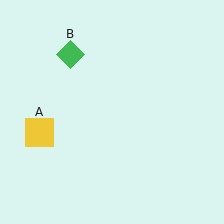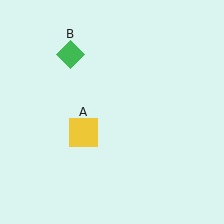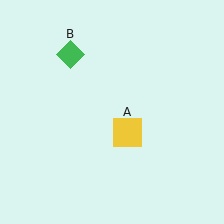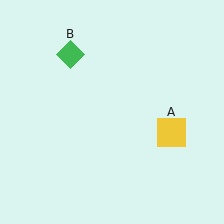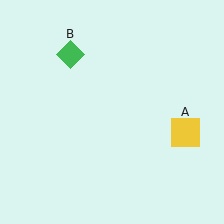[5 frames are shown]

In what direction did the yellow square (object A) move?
The yellow square (object A) moved right.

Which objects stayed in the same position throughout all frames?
Green diamond (object B) remained stationary.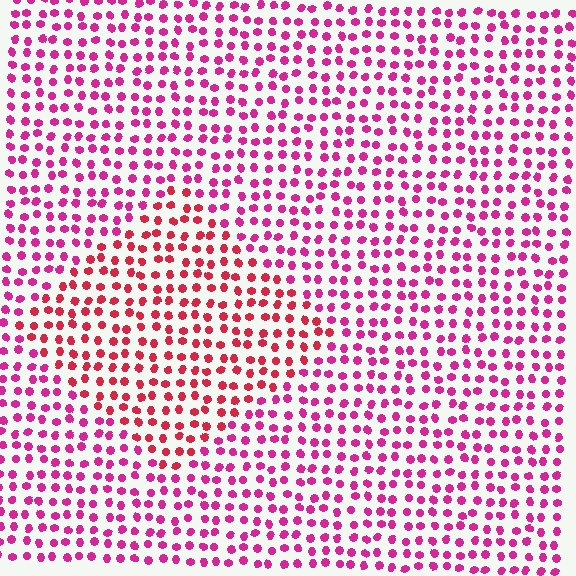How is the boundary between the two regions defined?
The boundary is defined purely by a slight shift in hue (about 28 degrees). Spacing, size, and orientation are identical on both sides.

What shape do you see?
I see a diamond.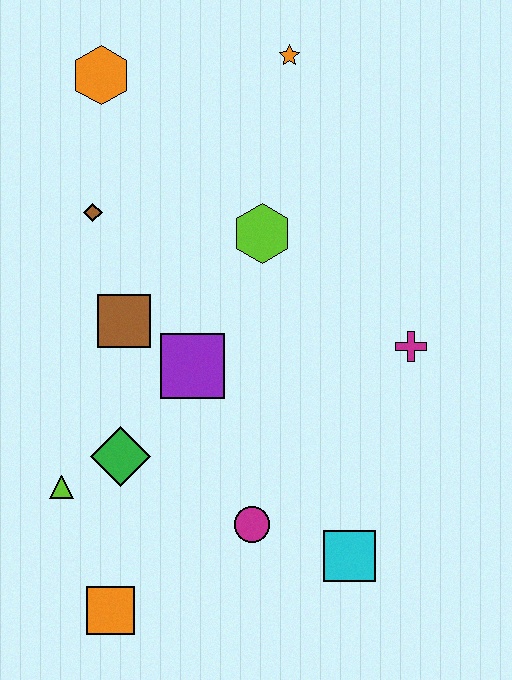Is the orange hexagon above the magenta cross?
Yes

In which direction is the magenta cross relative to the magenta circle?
The magenta cross is above the magenta circle.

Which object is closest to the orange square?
The lime triangle is closest to the orange square.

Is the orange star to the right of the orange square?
Yes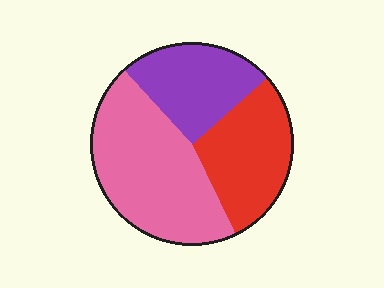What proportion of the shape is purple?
Purple takes up between a quarter and a half of the shape.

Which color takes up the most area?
Pink, at roughly 45%.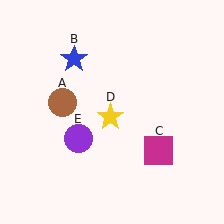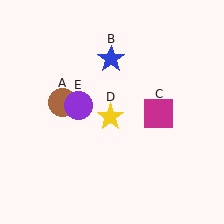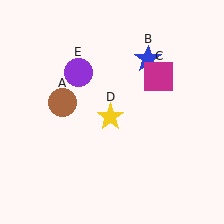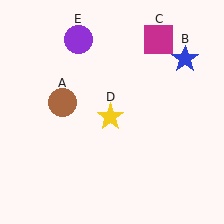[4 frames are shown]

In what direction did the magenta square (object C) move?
The magenta square (object C) moved up.